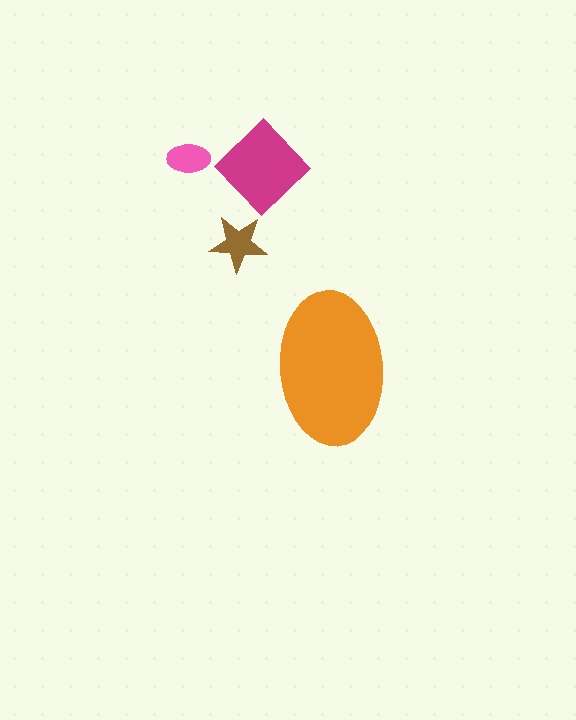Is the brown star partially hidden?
No, the brown star is fully visible.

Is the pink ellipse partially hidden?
No, the pink ellipse is fully visible.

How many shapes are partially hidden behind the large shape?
0 shapes are partially hidden.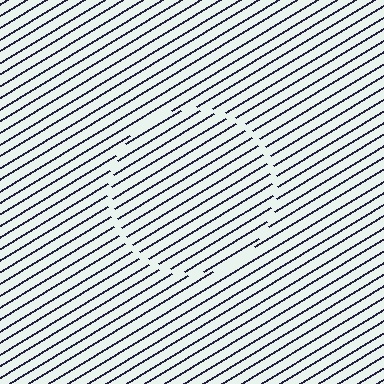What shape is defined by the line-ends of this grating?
An illusory circle. The interior of the shape contains the same grating, shifted by half a period — the contour is defined by the phase discontinuity where line-ends from the inner and outer gratings abut.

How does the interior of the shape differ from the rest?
The interior of the shape contains the same grating, shifted by half a period — the contour is defined by the phase discontinuity where line-ends from the inner and outer gratings abut.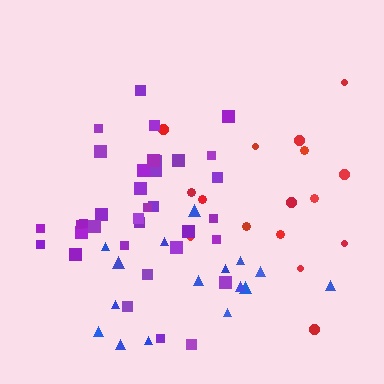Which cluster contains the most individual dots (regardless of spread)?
Purple (35).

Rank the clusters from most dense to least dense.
purple, blue, red.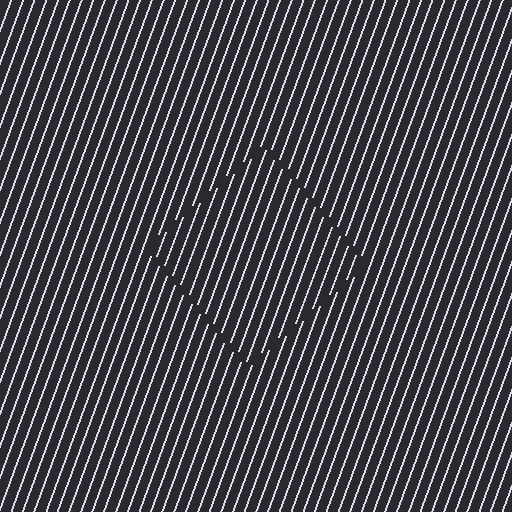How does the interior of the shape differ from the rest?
The interior of the shape contains the same grating, shifted by half a period — the contour is defined by the phase discontinuity where line-ends from the inner and outer gratings abut.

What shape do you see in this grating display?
An illusory square. The interior of the shape contains the same grating, shifted by half a period — the contour is defined by the phase discontinuity where line-ends from the inner and outer gratings abut.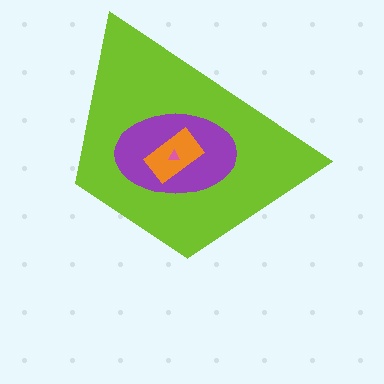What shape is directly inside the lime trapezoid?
The purple ellipse.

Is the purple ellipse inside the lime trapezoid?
Yes.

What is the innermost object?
The pink triangle.